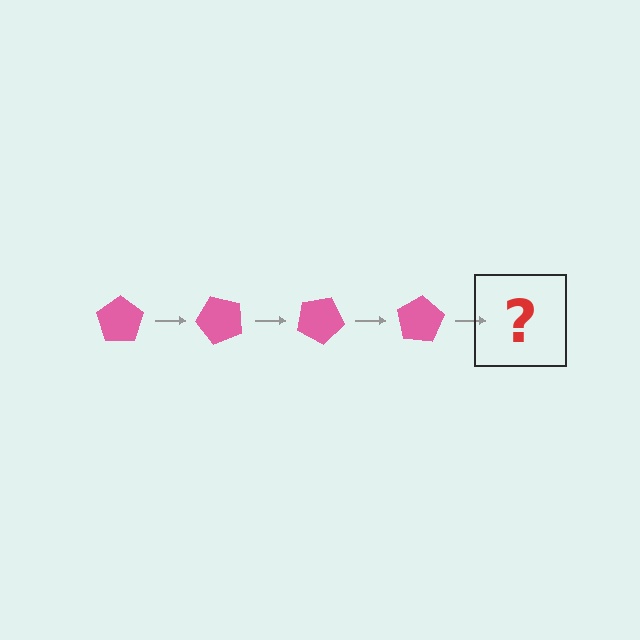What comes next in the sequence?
The next element should be a pink pentagon rotated 200 degrees.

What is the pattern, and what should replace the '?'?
The pattern is that the pentagon rotates 50 degrees each step. The '?' should be a pink pentagon rotated 200 degrees.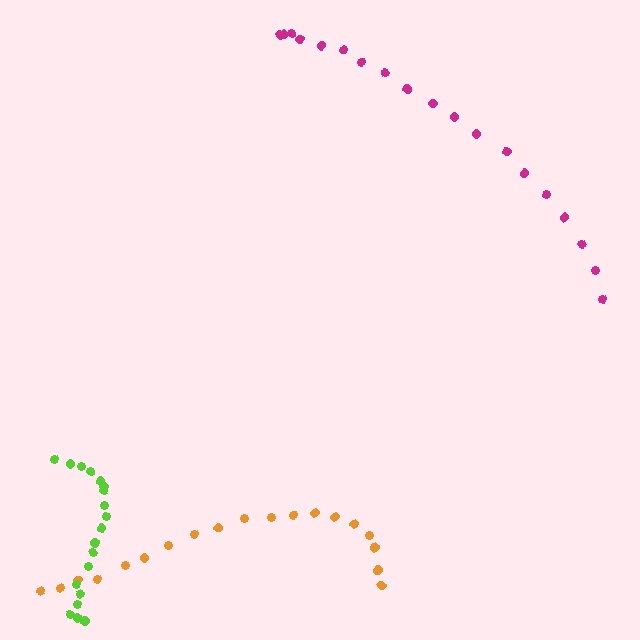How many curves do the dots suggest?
There are 3 distinct paths.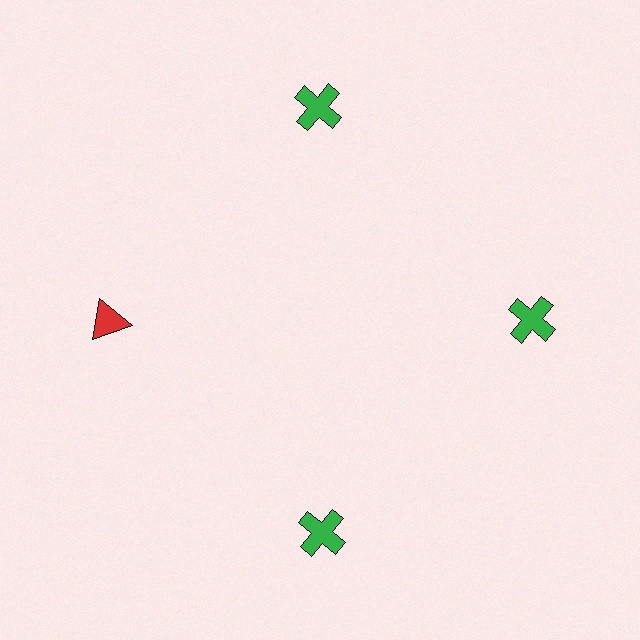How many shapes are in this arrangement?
There are 4 shapes arranged in a ring pattern.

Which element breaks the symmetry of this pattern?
The red triangle at roughly the 9 o'clock position breaks the symmetry. All other shapes are green crosses.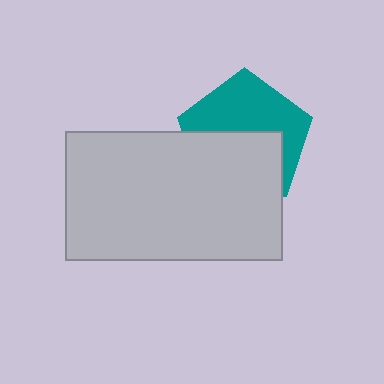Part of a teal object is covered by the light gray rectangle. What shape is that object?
It is a pentagon.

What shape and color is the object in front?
The object in front is a light gray rectangle.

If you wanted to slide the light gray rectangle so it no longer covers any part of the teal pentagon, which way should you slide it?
Slide it down — that is the most direct way to separate the two shapes.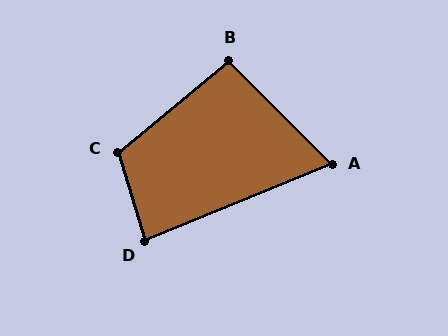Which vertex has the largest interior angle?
C, at approximately 112 degrees.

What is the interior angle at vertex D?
Approximately 85 degrees (acute).